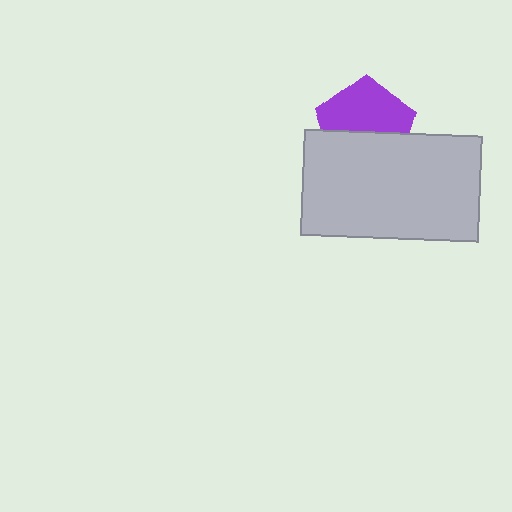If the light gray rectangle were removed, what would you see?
You would see the complete purple pentagon.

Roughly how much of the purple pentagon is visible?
About half of it is visible (roughly 56%).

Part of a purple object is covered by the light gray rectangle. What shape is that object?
It is a pentagon.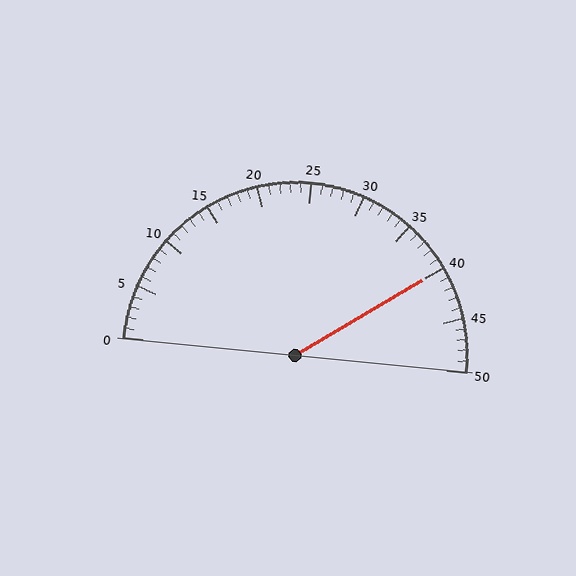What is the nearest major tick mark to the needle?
The nearest major tick mark is 40.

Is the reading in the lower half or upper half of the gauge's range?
The reading is in the upper half of the range (0 to 50).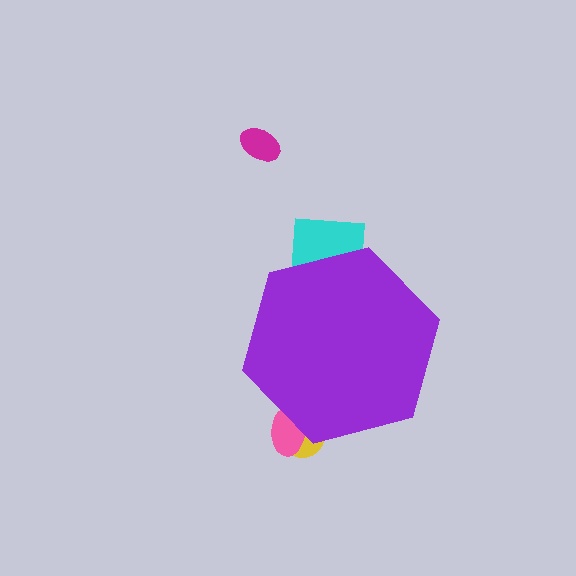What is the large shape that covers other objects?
A purple hexagon.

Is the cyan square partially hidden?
Yes, the cyan square is partially hidden behind the purple hexagon.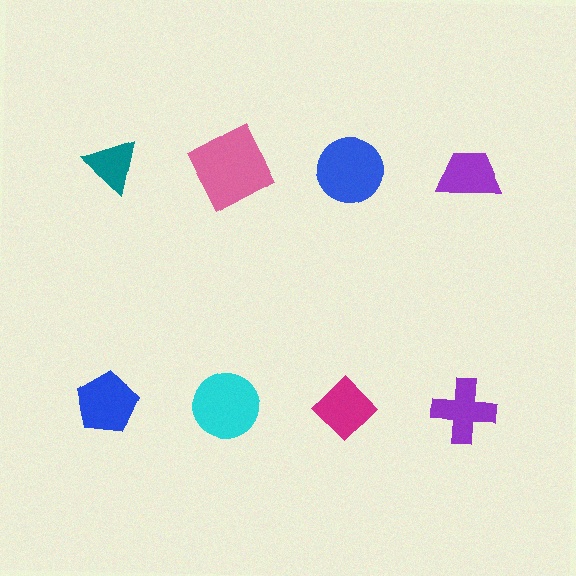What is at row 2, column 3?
A magenta diamond.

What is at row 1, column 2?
A pink square.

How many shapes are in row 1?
4 shapes.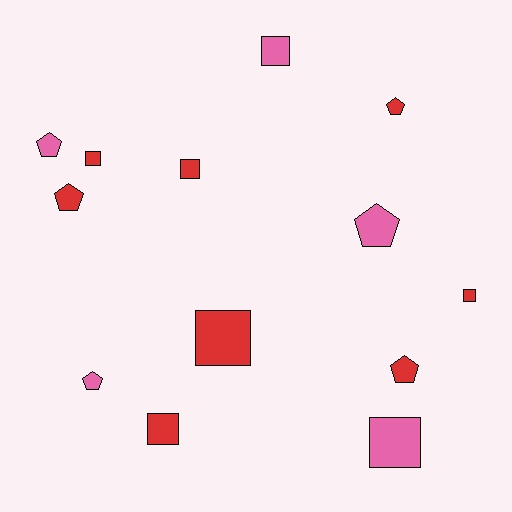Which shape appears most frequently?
Square, with 7 objects.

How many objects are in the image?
There are 13 objects.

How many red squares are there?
There are 5 red squares.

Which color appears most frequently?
Red, with 8 objects.